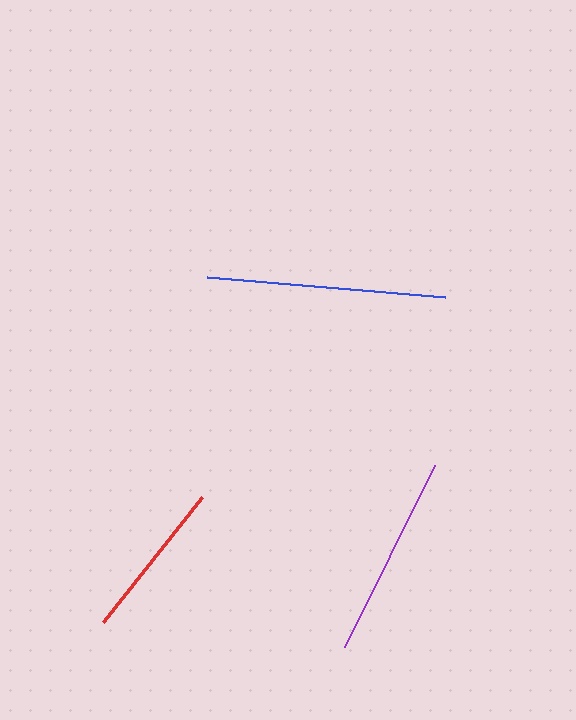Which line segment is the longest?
The blue line is the longest at approximately 240 pixels.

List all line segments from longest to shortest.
From longest to shortest: blue, purple, red.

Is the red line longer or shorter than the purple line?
The purple line is longer than the red line.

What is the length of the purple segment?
The purple segment is approximately 203 pixels long.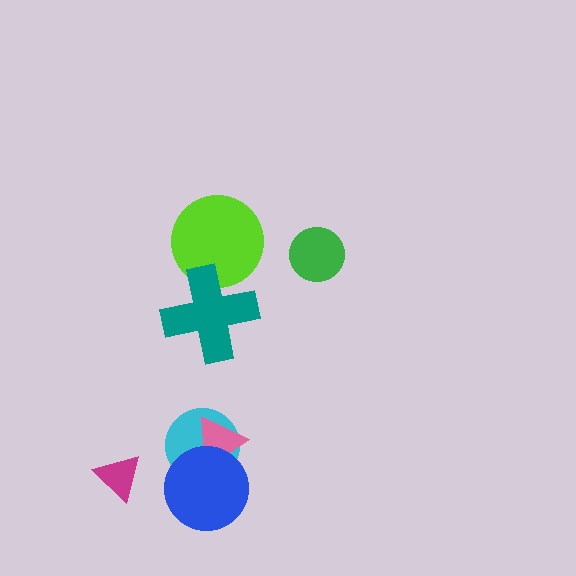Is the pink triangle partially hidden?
Yes, it is partially covered by another shape.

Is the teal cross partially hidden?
No, no other shape covers it.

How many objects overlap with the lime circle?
1 object overlaps with the lime circle.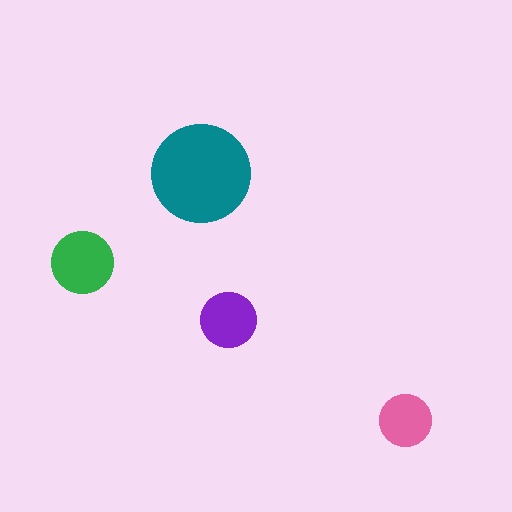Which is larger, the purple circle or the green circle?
The green one.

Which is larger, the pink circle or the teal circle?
The teal one.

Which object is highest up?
The teal circle is topmost.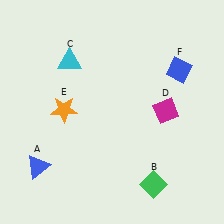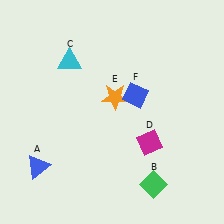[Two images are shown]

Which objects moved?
The objects that moved are: the magenta diamond (D), the orange star (E), the blue diamond (F).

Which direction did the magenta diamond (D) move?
The magenta diamond (D) moved down.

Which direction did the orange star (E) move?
The orange star (E) moved right.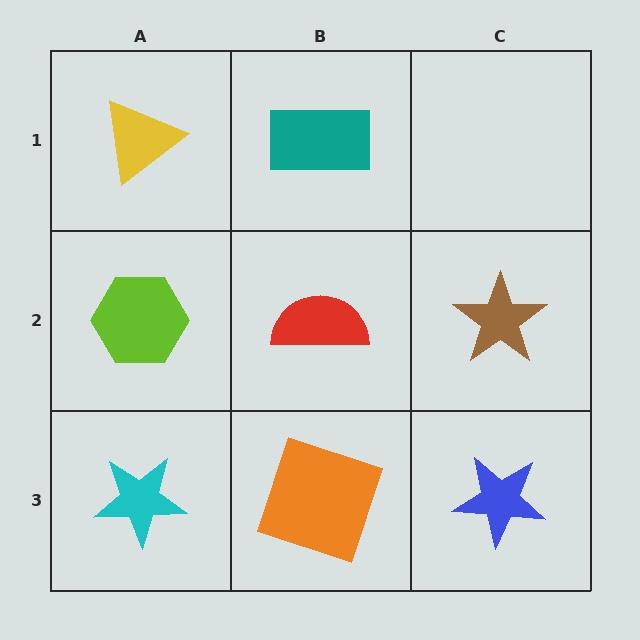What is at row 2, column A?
A lime hexagon.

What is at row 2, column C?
A brown star.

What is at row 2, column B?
A red semicircle.